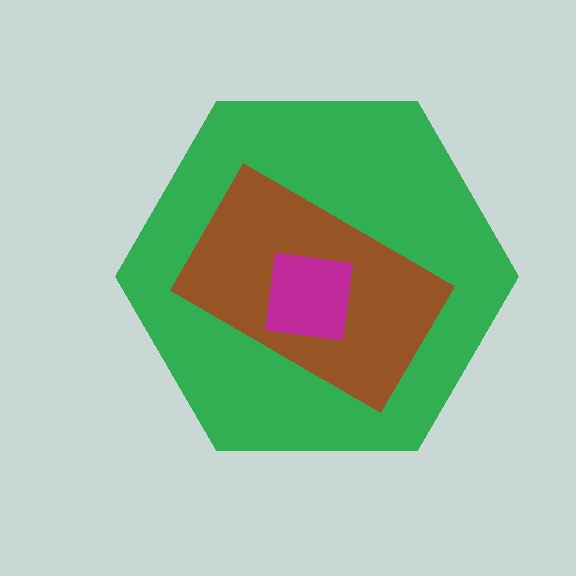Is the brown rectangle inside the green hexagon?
Yes.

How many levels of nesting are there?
3.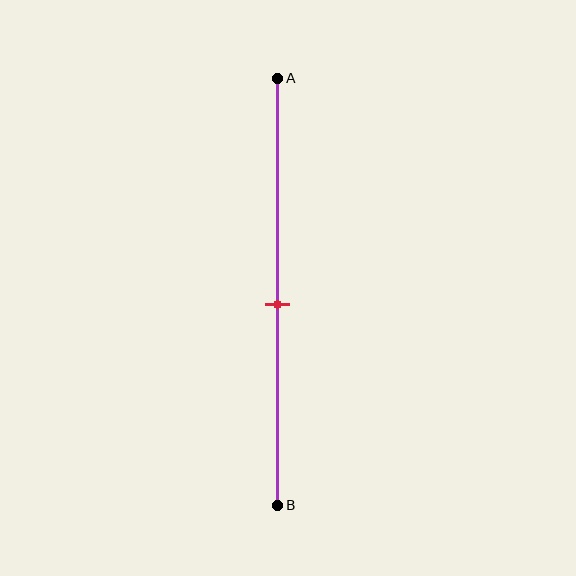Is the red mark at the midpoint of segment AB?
No, the mark is at about 55% from A, not at the 50% midpoint.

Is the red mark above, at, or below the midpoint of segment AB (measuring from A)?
The red mark is below the midpoint of segment AB.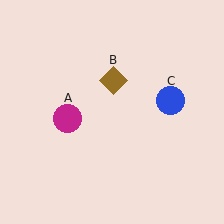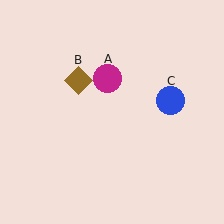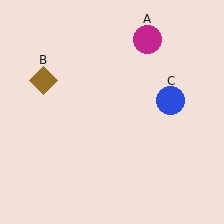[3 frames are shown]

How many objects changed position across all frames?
2 objects changed position: magenta circle (object A), brown diamond (object B).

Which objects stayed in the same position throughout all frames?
Blue circle (object C) remained stationary.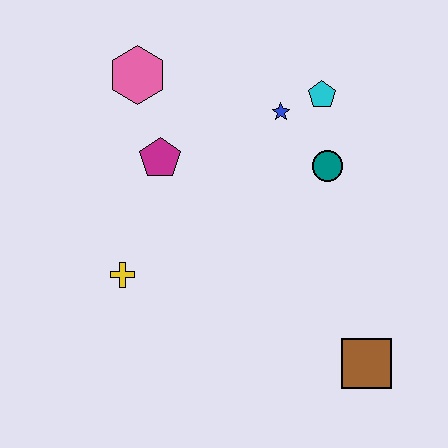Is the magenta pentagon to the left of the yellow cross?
No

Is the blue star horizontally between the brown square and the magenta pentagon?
Yes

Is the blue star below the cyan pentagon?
Yes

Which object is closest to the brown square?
The teal circle is closest to the brown square.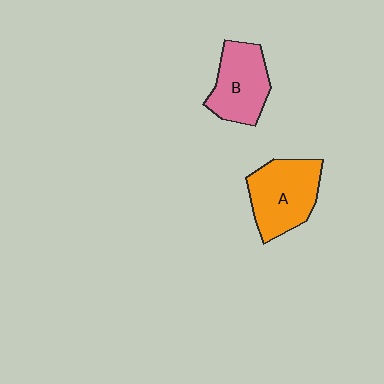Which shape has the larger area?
Shape A (orange).